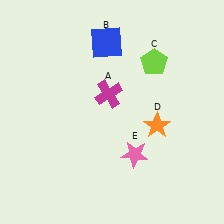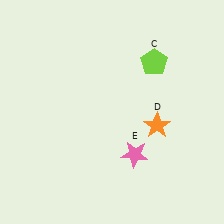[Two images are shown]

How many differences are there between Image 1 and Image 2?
There are 2 differences between the two images.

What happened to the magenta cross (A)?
The magenta cross (A) was removed in Image 2. It was in the top-left area of Image 1.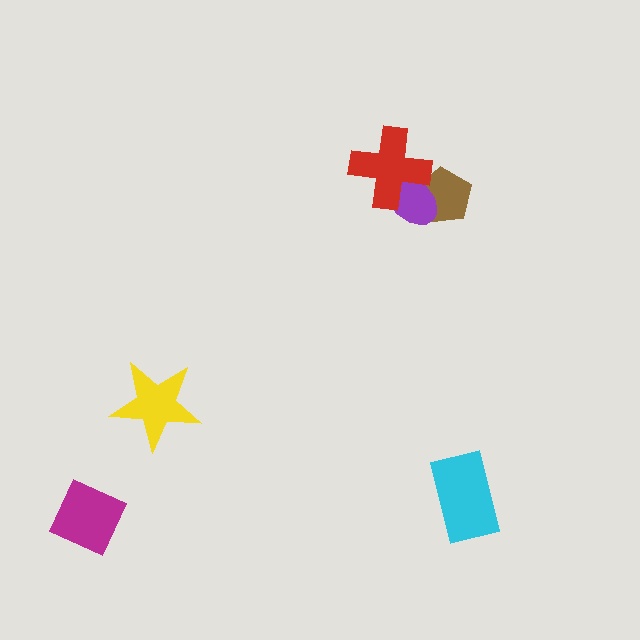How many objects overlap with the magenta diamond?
0 objects overlap with the magenta diamond.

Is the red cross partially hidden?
No, no other shape covers it.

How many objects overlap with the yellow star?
0 objects overlap with the yellow star.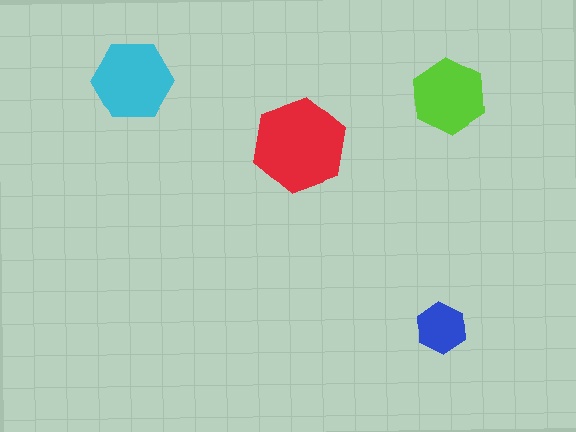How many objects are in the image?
There are 4 objects in the image.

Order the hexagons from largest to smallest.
the red one, the cyan one, the lime one, the blue one.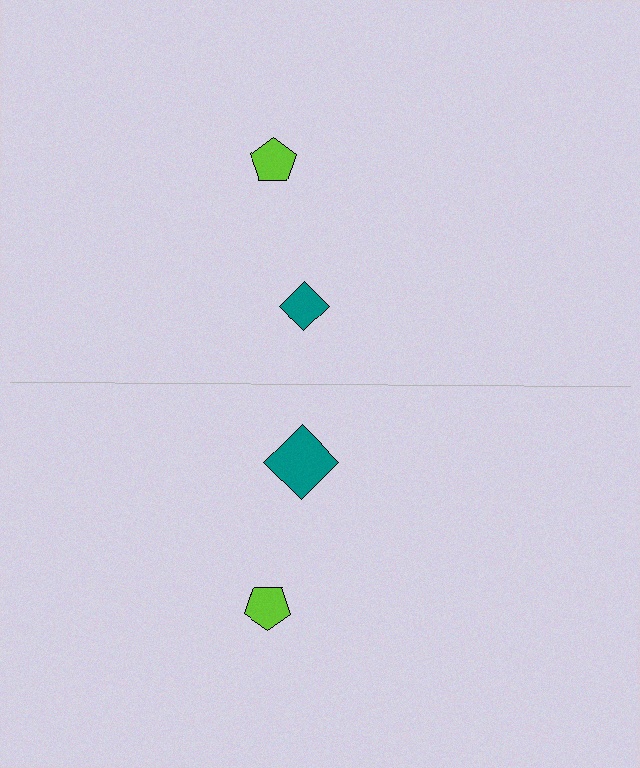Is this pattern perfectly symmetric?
No, the pattern is not perfectly symmetric. The teal diamond on the bottom side has a different size than its mirror counterpart.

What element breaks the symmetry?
The teal diamond on the bottom side has a different size than its mirror counterpart.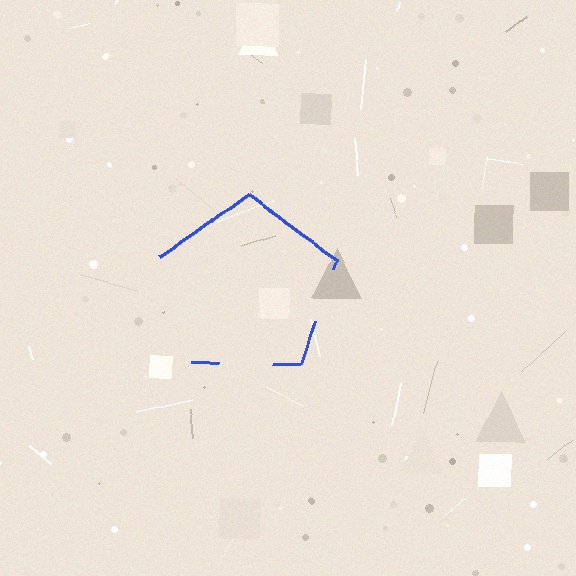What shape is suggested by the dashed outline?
The dashed outline suggests a pentagon.